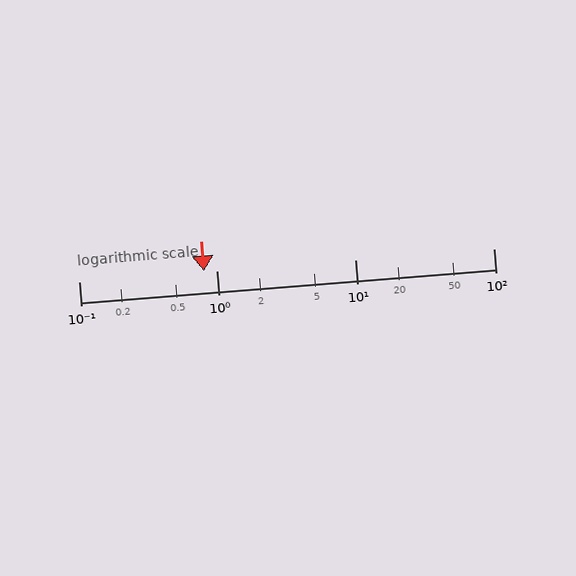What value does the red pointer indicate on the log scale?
The pointer indicates approximately 0.8.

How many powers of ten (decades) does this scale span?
The scale spans 3 decades, from 0.1 to 100.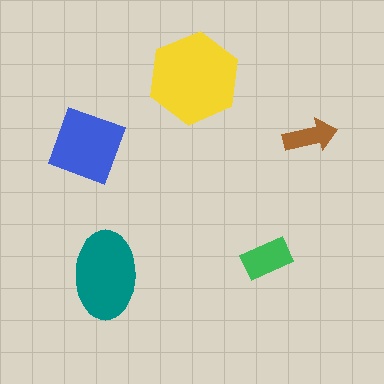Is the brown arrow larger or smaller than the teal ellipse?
Smaller.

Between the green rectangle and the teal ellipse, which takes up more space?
The teal ellipse.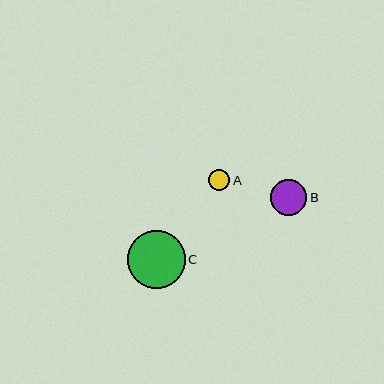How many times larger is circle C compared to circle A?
Circle C is approximately 2.7 times the size of circle A.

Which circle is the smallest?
Circle A is the smallest with a size of approximately 22 pixels.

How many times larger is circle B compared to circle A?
Circle B is approximately 1.7 times the size of circle A.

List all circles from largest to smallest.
From largest to smallest: C, B, A.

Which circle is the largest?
Circle C is the largest with a size of approximately 58 pixels.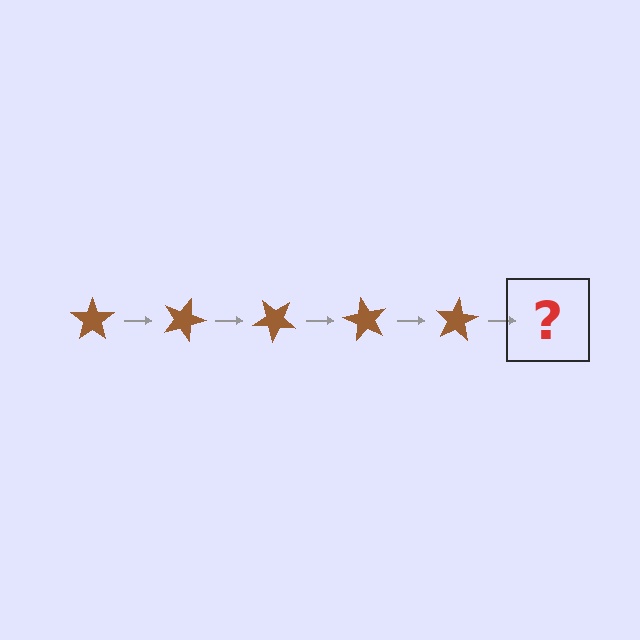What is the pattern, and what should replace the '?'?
The pattern is that the star rotates 20 degrees each step. The '?' should be a brown star rotated 100 degrees.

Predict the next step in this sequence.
The next step is a brown star rotated 100 degrees.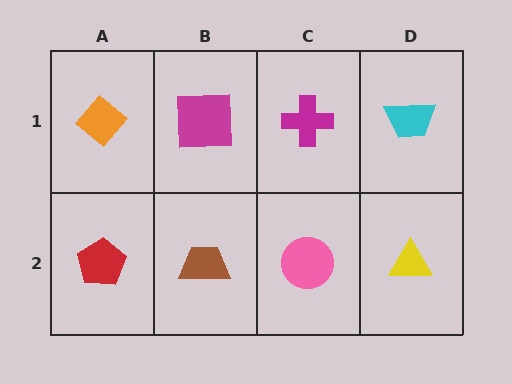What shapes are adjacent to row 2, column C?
A magenta cross (row 1, column C), a brown trapezoid (row 2, column B), a yellow triangle (row 2, column D).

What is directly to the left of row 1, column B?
An orange diamond.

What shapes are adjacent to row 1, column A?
A red pentagon (row 2, column A), a magenta square (row 1, column B).